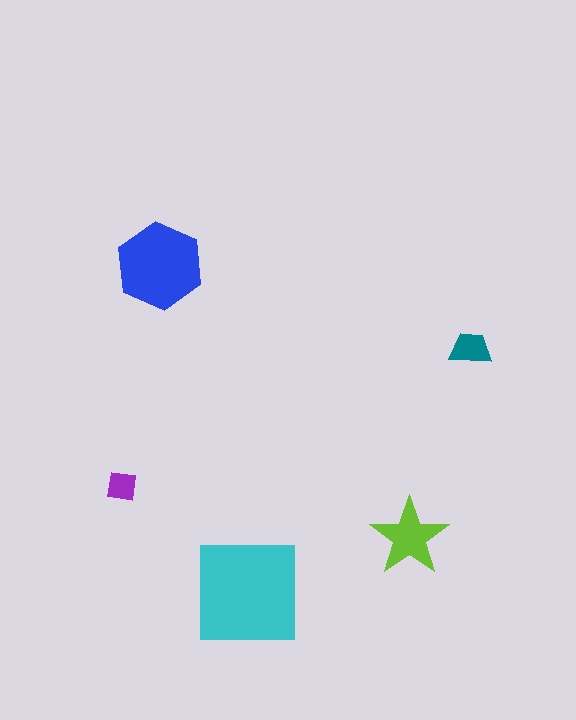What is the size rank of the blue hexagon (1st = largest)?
2nd.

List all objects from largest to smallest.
The cyan square, the blue hexagon, the lime star, the teal trapezoid, the purple square.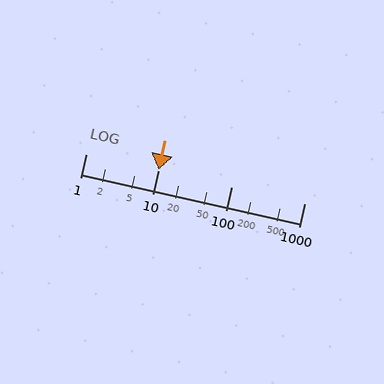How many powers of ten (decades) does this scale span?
The scale spans 3 decades, from 1 to 1000.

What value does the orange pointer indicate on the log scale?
The pointer indicates approximately 9.9.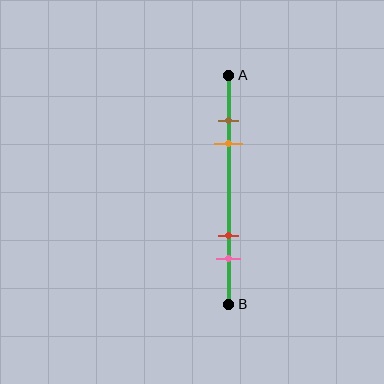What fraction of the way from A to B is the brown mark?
The brown mark is approximately 20% (0.2) of the way from A to B.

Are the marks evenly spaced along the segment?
No, the marks are not evenly spaced.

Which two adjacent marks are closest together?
The brown and orange marks are the closest adjacent pair.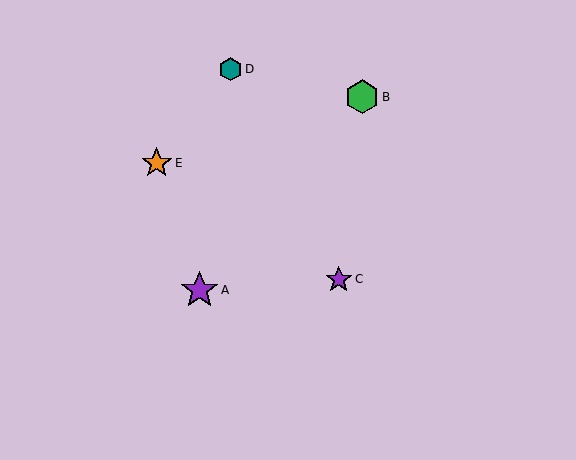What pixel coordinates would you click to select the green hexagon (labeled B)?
Click at (362, 97) to select the green hexagon B.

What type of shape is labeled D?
Shape D is a teal hexagon.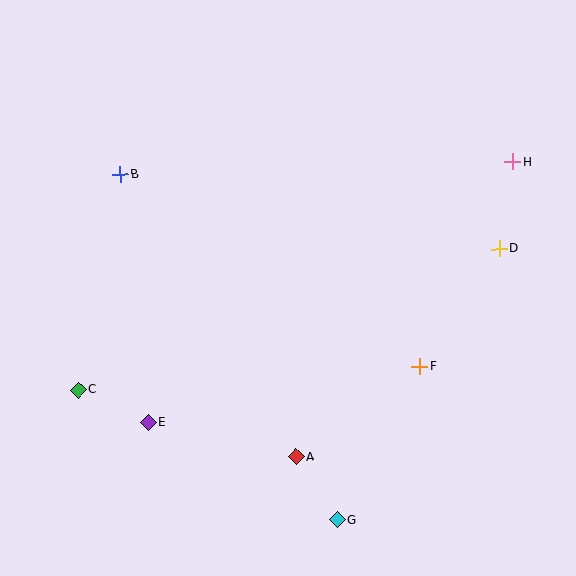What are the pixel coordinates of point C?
Point C is at (78, 390).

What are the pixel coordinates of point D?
Point D is at (499, 249).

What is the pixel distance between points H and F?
The distance between H and F is 225 pixels.